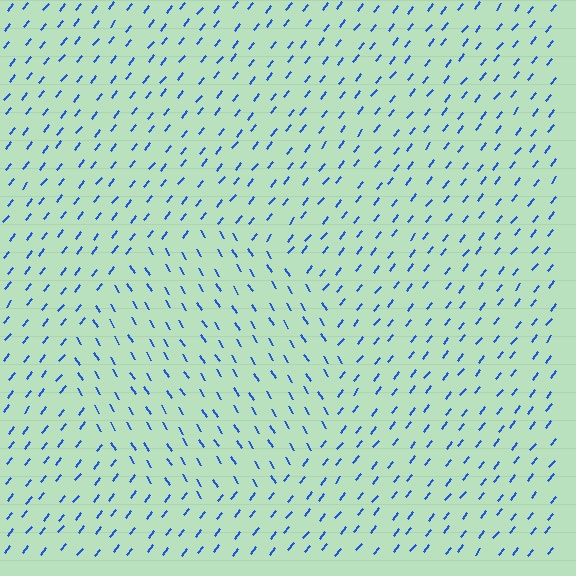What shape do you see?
I see a circle.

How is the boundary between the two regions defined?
The boundary is defined purely by a change in line orientation (approximately 70 degrees difference). All lines are the same color and thickness.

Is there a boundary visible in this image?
Yes, there is a texture boundary formed by a change in line orientation.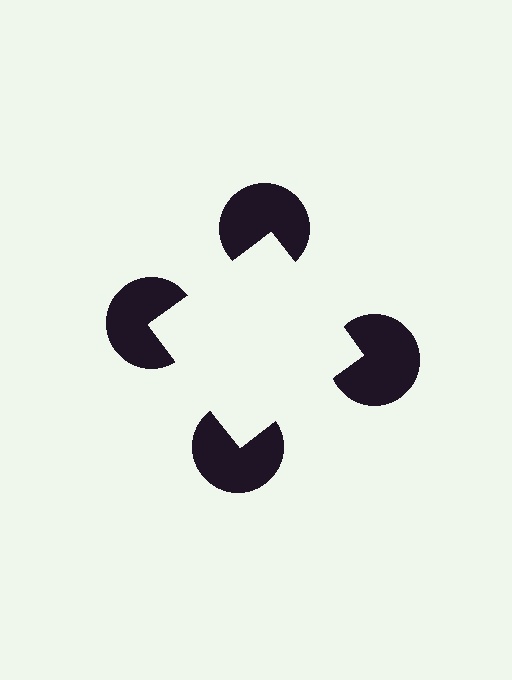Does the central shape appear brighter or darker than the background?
It typically appears slightly brighter than the background, even though no actual brightness change is drawn.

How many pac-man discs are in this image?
There are 4 — one at each vertex of the illusory square.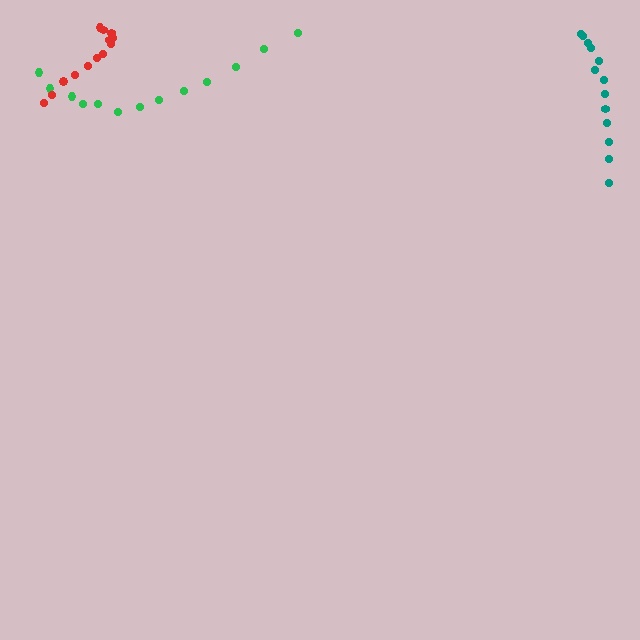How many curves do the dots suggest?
There are 3 distinct paths.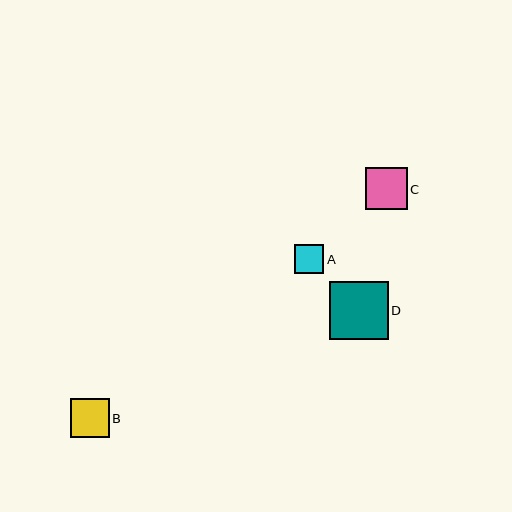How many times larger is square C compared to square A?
Square C is approximately 1.4 times the size of square A.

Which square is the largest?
Square D is the largest with a size of approximately 59 pixels.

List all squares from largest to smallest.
From largest to smallest: D, C, B, A.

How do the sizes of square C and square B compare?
Square C and square B are approximately the same size.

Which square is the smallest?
Square A is the smallest with a size of approximately 29 pixels.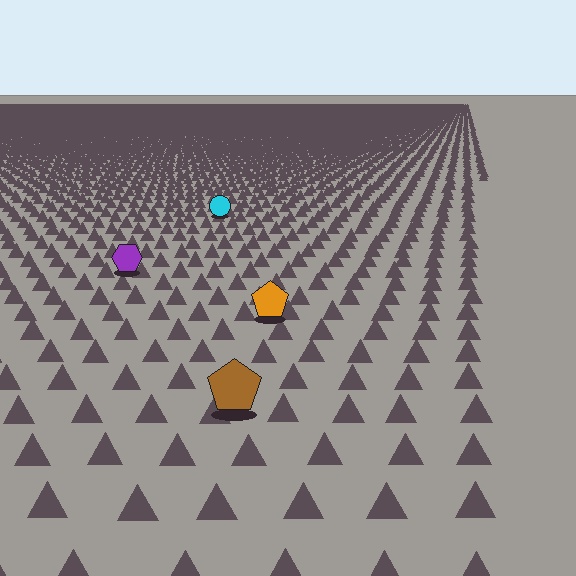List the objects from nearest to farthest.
From nearest to farthest: the brown pentagon, the orange pentagon, the purple hexagon, the cyan circle.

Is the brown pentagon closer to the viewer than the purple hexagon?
Yes. The brown pentagon is closer — you can tell from the texture gradient: the ground texture is coarser near it.